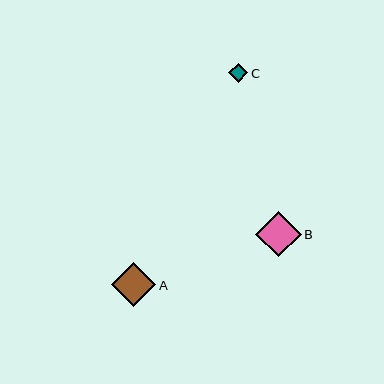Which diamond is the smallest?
Diamond C is the smallest with a size of approximately 19 pixels.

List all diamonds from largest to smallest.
From largest to smallest: B, A, C.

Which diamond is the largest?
Diamond B is the largest with a size of approximately 45 pixels.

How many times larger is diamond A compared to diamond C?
Diamond A is approximately 2.3 times the size of diamond C.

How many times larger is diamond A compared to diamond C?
Diamond A is approximately 2.3 times the size of diamond C.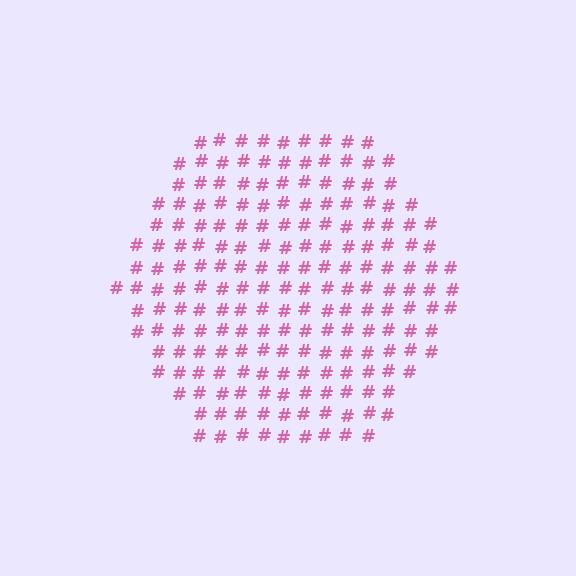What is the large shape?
The large shape is a hexagon.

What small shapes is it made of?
It is made of small hash symbols.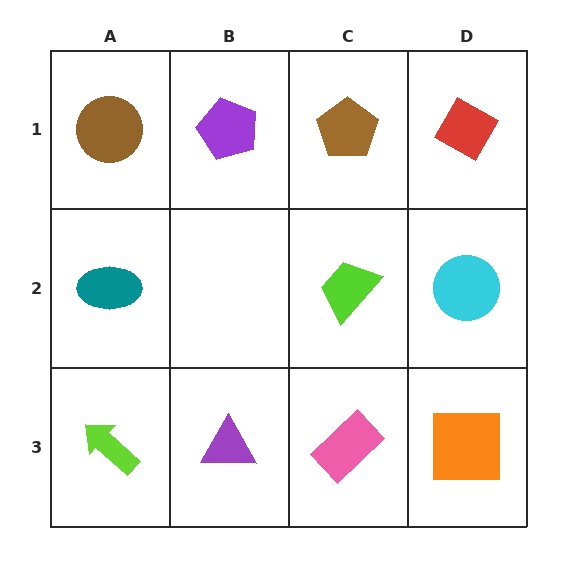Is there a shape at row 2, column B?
No, that cell is empty.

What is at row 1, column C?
A brown pentagon.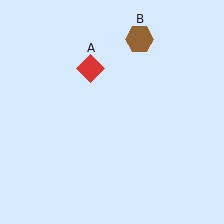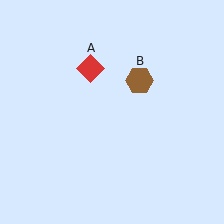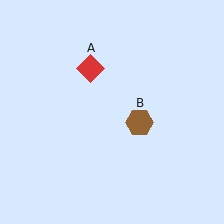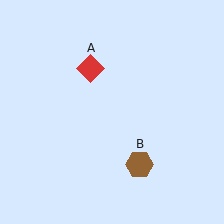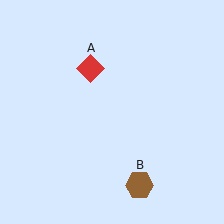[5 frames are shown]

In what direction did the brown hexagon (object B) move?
The brown hexagon (object B) moved down.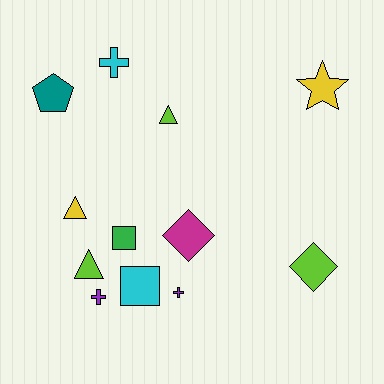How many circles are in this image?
There are no circles.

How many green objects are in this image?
There is 1 green object.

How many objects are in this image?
There are 12 objects.